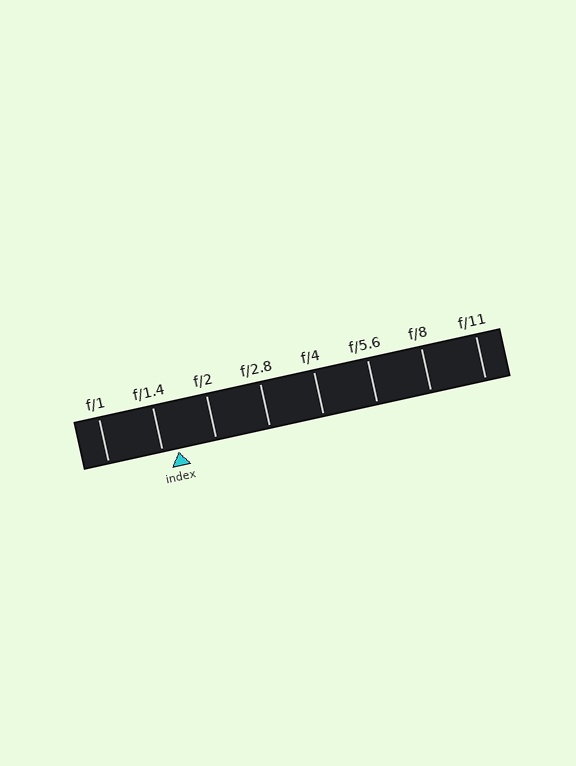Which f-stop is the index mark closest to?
The index mark is closest to f/1.4.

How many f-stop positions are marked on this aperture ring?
There are 8 f-stop positions marked.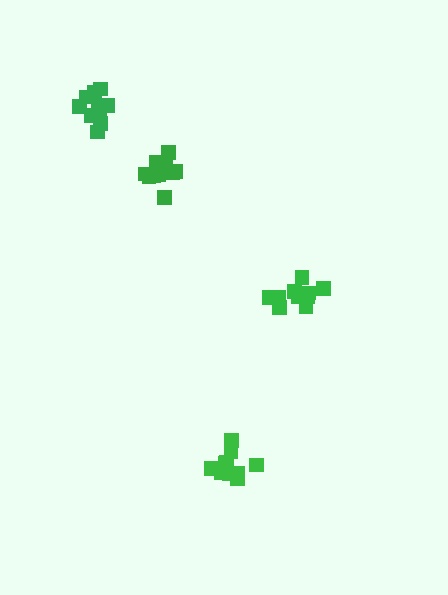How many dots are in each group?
Group 1: 11 dots, Group 2: 11 dots, Group 3: 10 dots, Group 4: 14 dots (46 total).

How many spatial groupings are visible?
There are 4 spatial groupings.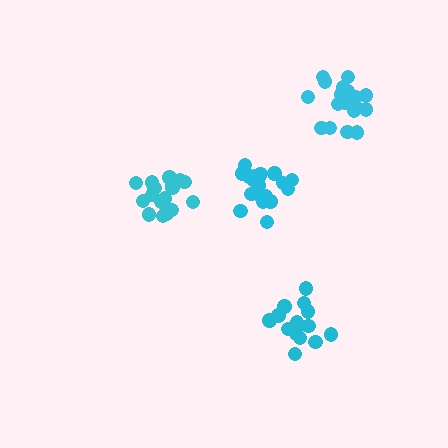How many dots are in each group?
Group 1: 18 dots, Group 2: 16 dots, Group 3: 20 dots, Group 4: 19 dots (73 total).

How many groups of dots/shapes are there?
There are 4 groups.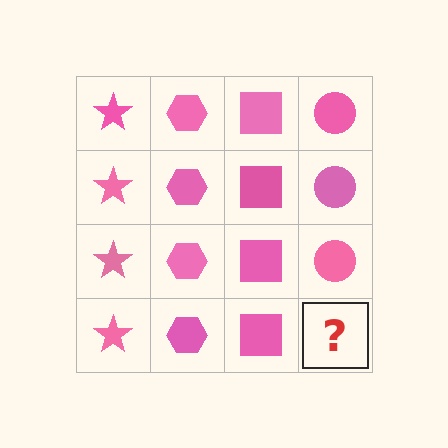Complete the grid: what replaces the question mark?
The question mark should be replaced with a pink circle.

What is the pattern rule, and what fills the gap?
The rule is that each column has a consistent shape. The gap should be filled with a pink circle.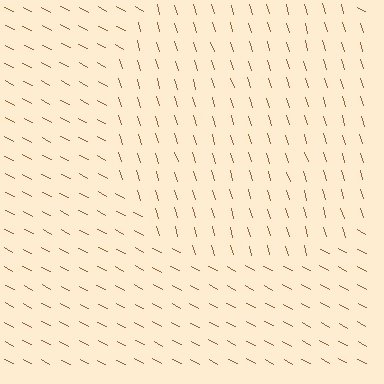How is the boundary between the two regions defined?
The boundary is defined purely by a change in line orientation (approximately 45 degrees difference). All lines are the same color and thickness.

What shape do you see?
I see a circle.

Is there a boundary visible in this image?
Yes, there is a texture boundary formed by a change in line orientation.